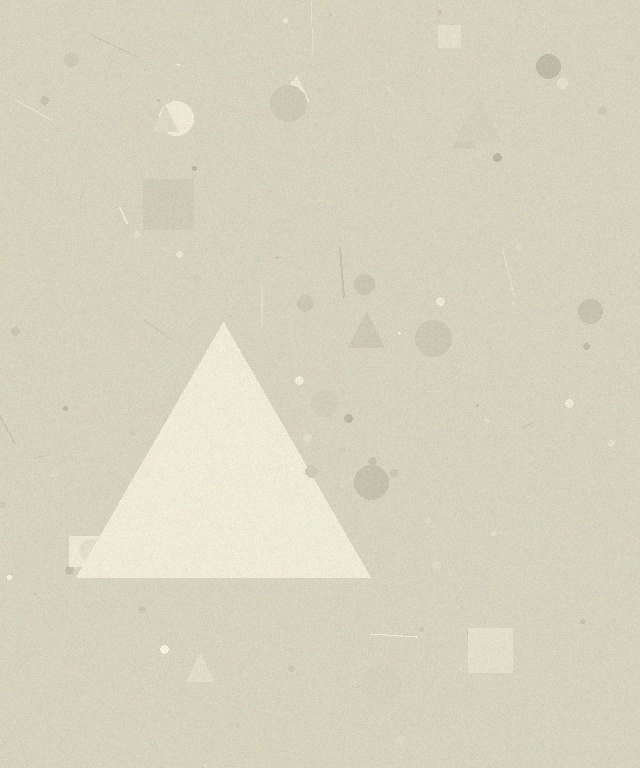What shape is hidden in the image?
A triangle is hidden in the image.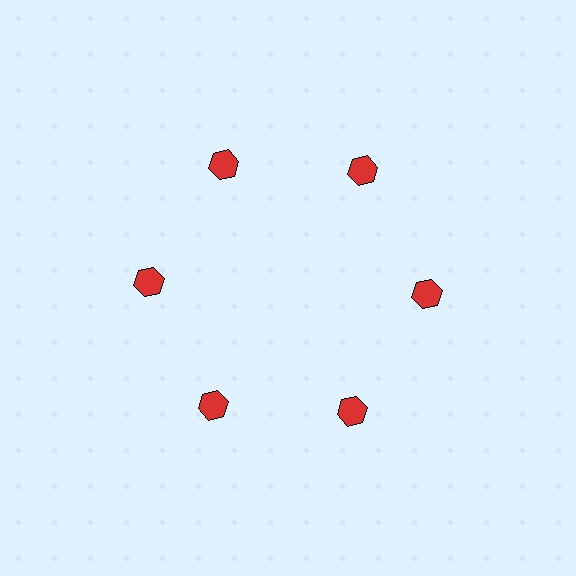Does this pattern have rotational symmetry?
Yes, this pattern has 6-fold rotational symmetry. It looks the same after rotating 60 degrees around the center.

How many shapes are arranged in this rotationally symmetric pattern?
There are 6 shapes, arranged in 6 groups of 1.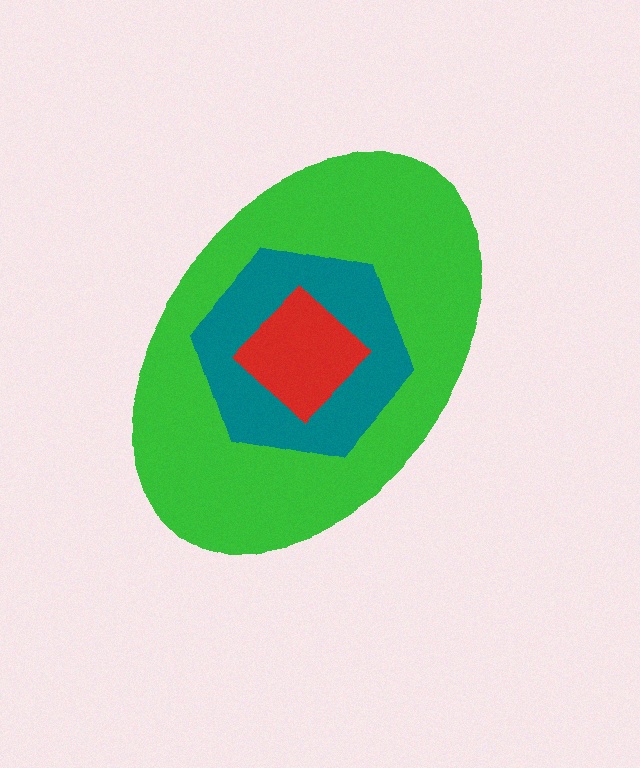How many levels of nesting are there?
3.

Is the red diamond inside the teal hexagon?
Yes.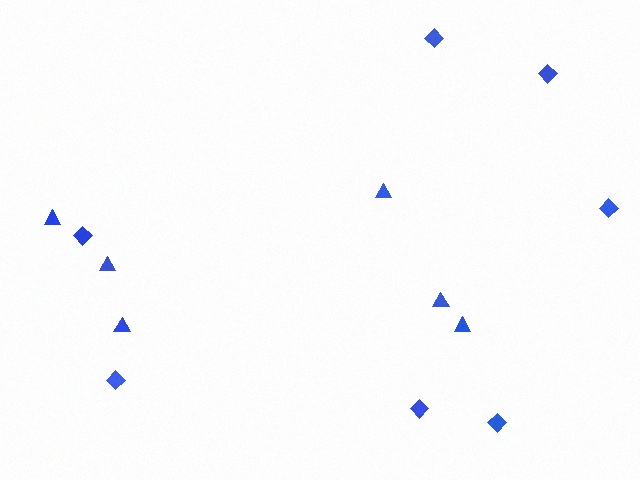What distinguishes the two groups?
There are 2 groups: one group of triangles (6) and one group of diamonds (7).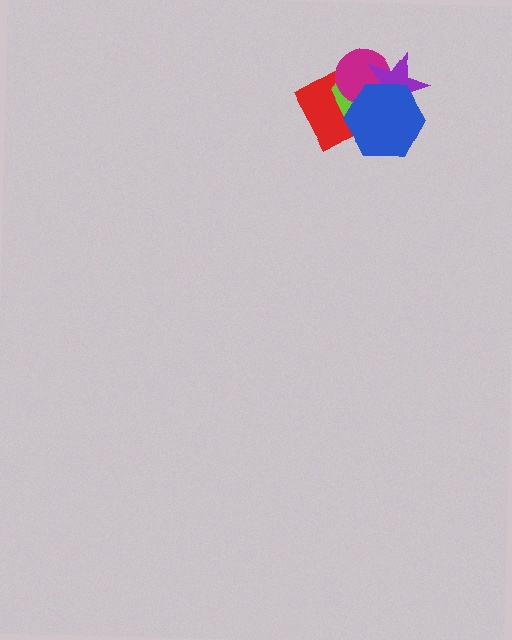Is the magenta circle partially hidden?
Yes, it is partially covered by another shape.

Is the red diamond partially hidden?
Yes, it is partially covered by another shape.